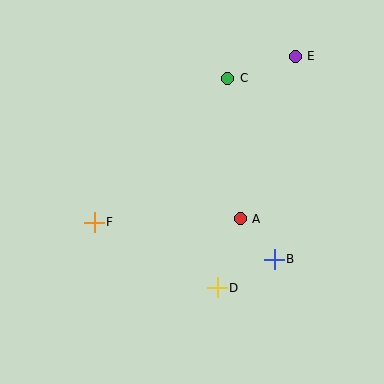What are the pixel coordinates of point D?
Point D is at (217, 288).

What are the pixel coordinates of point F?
Point F is at (94, 222).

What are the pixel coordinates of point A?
Point A is at (240, 219).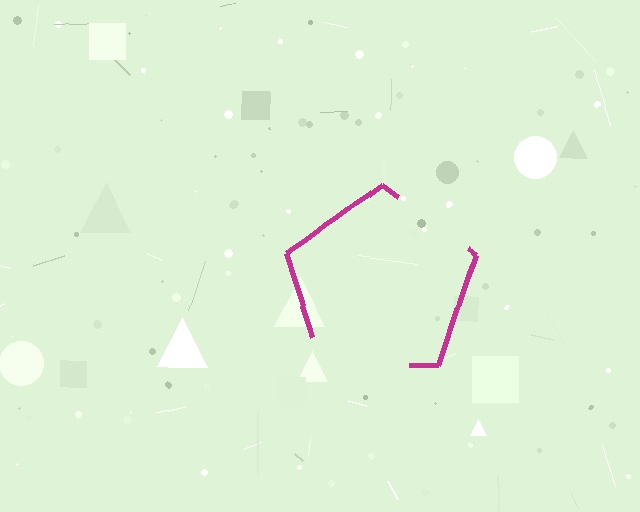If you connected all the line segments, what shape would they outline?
They would outline a pentagon.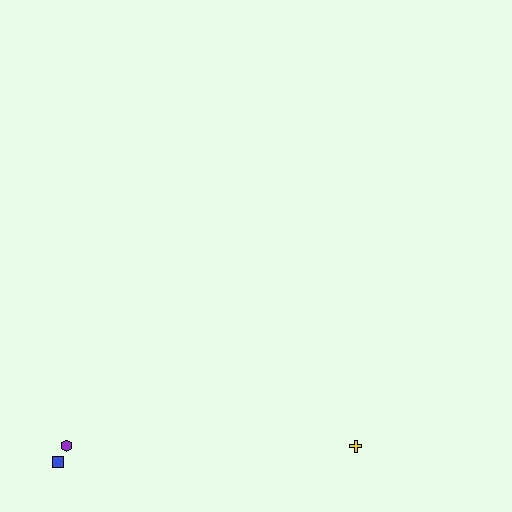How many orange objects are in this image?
There are no orange objects.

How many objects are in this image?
There are 3 objects.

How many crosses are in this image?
There is 1 cross.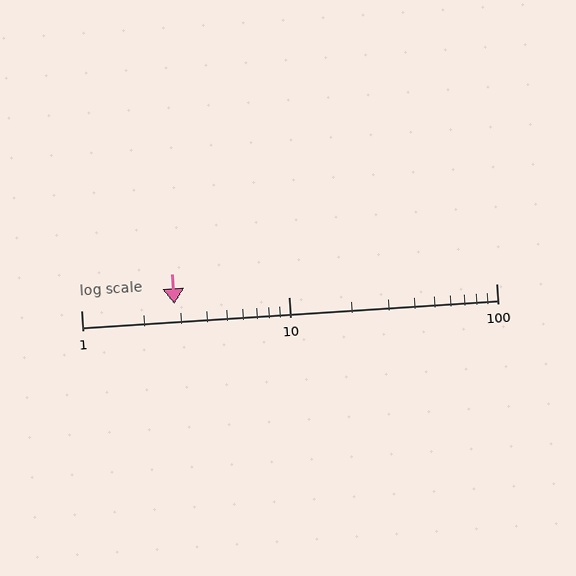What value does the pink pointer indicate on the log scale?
The pointer indicates approximately 2.8.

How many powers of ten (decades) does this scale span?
The scale spans 2 decades, from 1 to 100.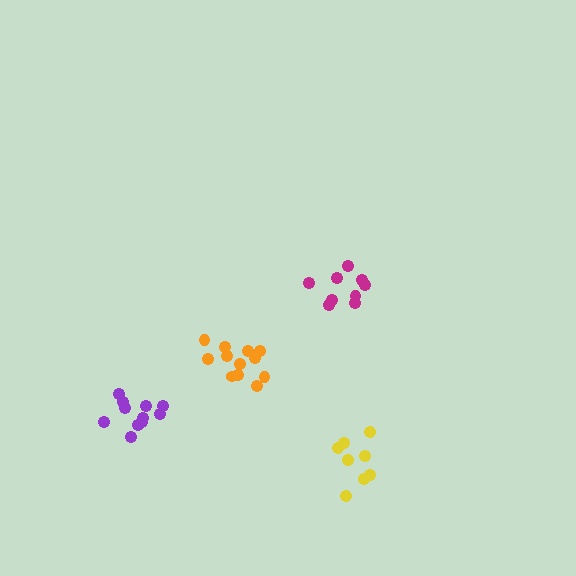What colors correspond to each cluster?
The clusters are colored: orange, purple, yellow, magenta.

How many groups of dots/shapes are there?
There are 4 groups.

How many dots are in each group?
Group 1: 12 dots, Group 2: 11 dots, Group 3: 8 dots, Group 4: 9 dots (40 total).